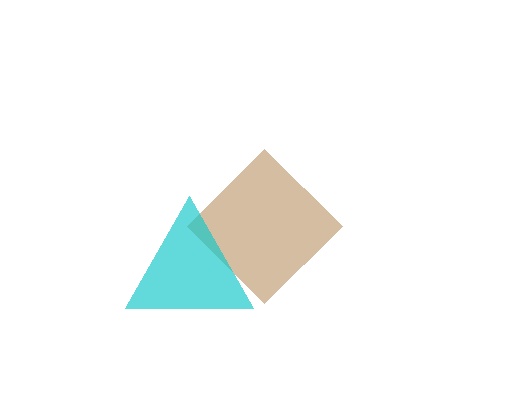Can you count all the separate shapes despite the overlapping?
Yes, there are 2 separate shapes.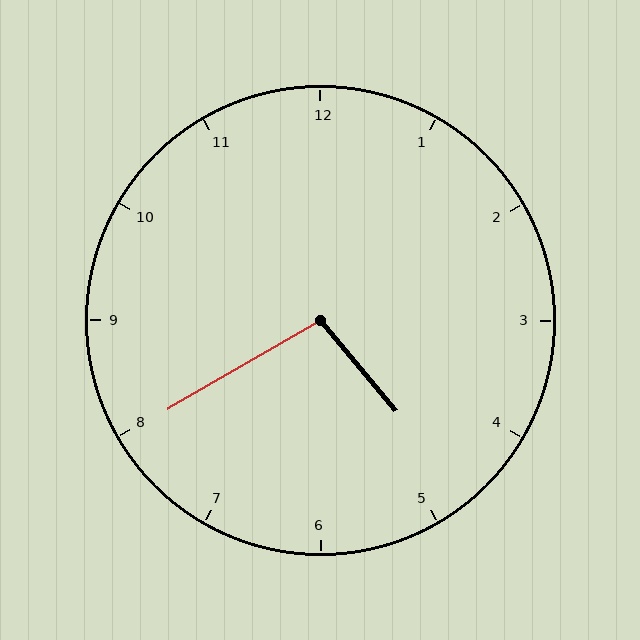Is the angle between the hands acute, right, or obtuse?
It is obtuse.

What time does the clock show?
4:40.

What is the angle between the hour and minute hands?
Approximately 100 degrees.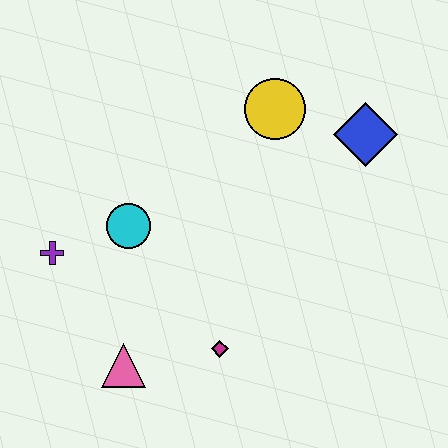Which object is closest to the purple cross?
The cyan circle is closest to the purple cross.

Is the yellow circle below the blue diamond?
No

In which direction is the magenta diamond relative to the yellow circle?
The magenta diamond is below the yellow circle.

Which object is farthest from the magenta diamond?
The blue diamond is farthest from the magenta diamond.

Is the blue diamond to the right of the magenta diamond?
Yes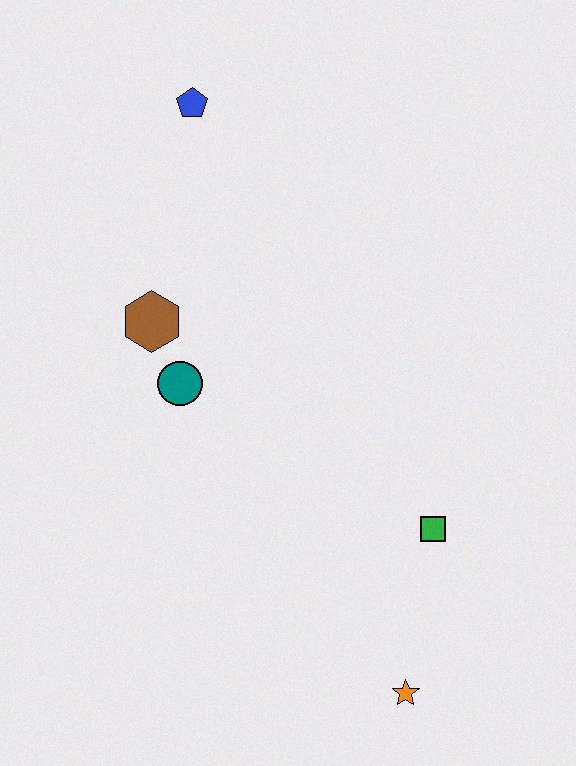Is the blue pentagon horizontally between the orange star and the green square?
No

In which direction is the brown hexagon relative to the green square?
The brown hexagon is to the left of the green square.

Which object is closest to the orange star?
The green square is closest to the orange star.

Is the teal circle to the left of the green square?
Yes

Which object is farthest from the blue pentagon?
The orange star is farthest from the blue pentagon.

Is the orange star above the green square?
No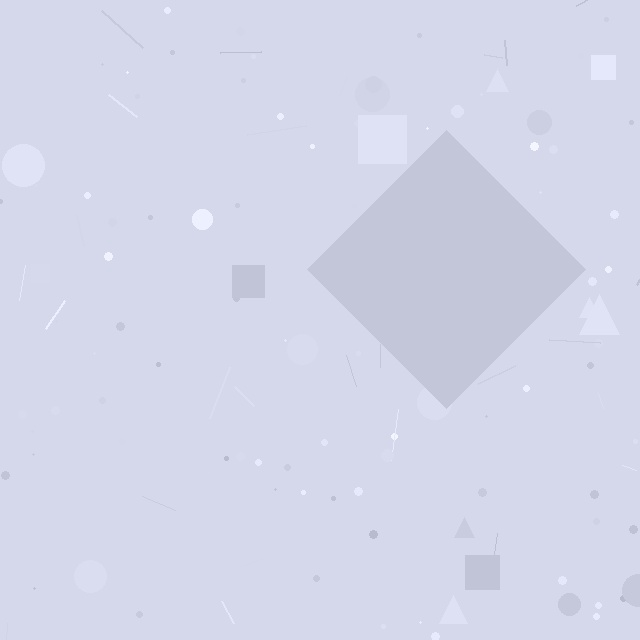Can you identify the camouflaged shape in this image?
The camouflaged shape is a diamond.